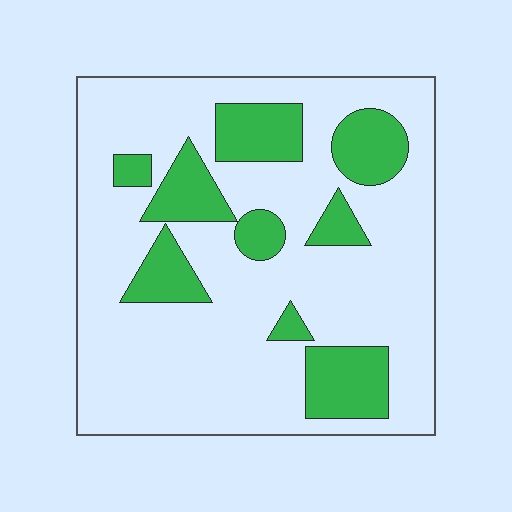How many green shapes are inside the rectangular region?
9.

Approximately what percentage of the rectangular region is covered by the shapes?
Approximately 25%.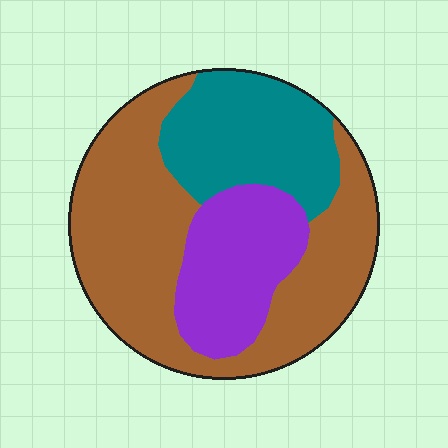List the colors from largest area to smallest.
From largest to smallest: brown, teal, purple.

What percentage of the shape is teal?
Teal takes up about one quarter (1/4) of the shape.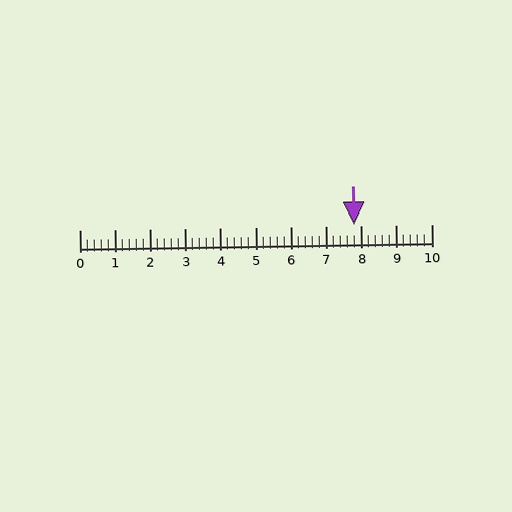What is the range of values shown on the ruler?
The ruler shows values from 0 to 10.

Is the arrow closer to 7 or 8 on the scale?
The arrow is closer to 8.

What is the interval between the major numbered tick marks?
The major tick marks are spaced 1 units apart.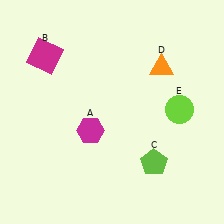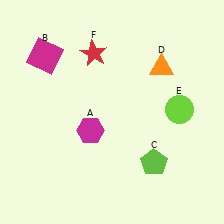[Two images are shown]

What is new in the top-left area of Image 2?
A red star (F) was added in the top-left area of Image 2.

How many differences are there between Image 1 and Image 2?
There is 1 difference between the two images.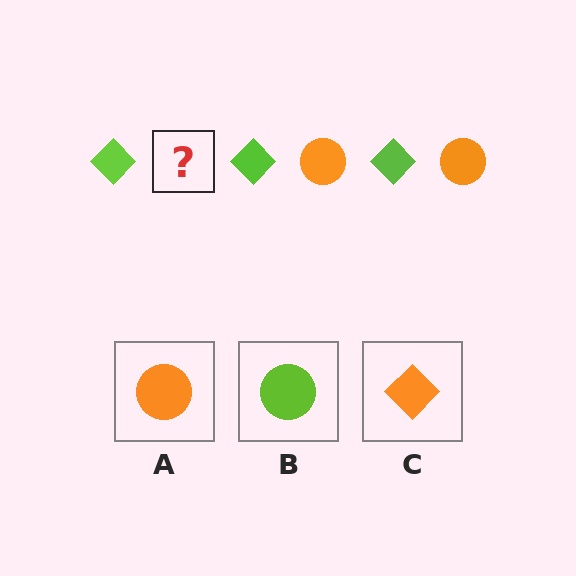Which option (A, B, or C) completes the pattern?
A.